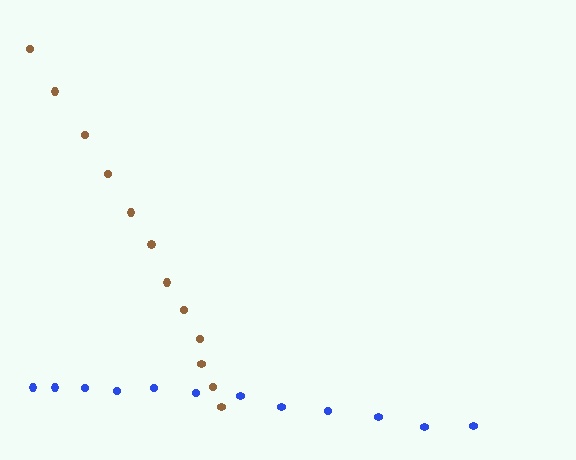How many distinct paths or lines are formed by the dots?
There are 2 distinct paths.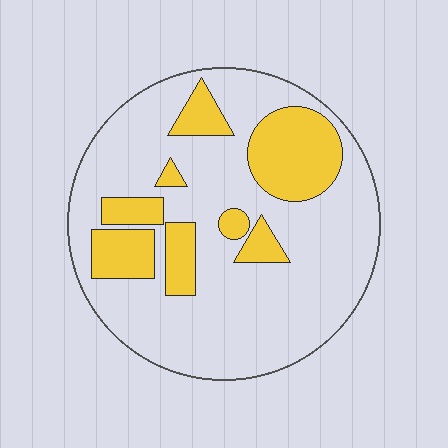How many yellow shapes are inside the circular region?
8.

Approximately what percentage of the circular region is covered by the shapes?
Approximately 25%.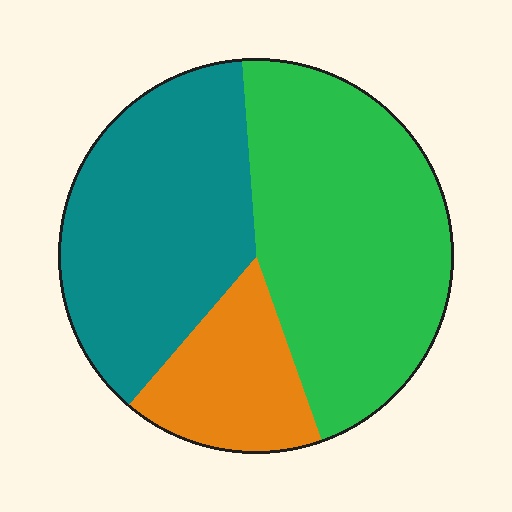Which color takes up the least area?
Orange, at roughly 15%.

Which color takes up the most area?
Green, at roughly 45%.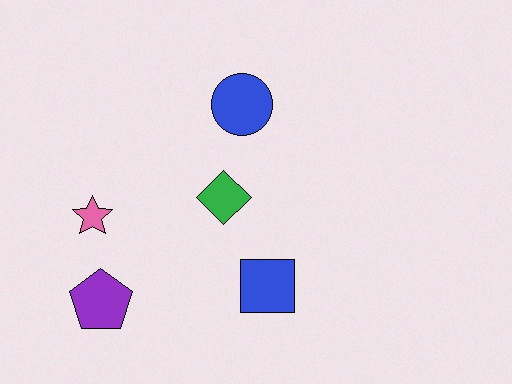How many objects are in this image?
There are 5 objects.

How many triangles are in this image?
There are no triangles.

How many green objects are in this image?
There is 1 green object.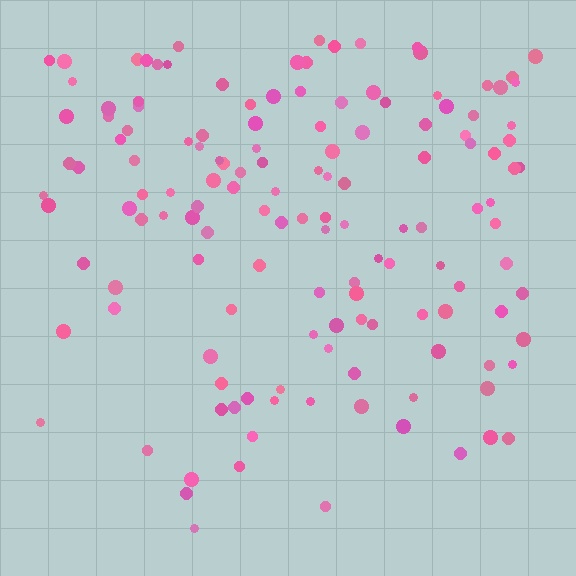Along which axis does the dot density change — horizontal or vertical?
Vertical.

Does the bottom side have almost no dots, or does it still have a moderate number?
Still a moderate number, just noticeably fewer than the top.